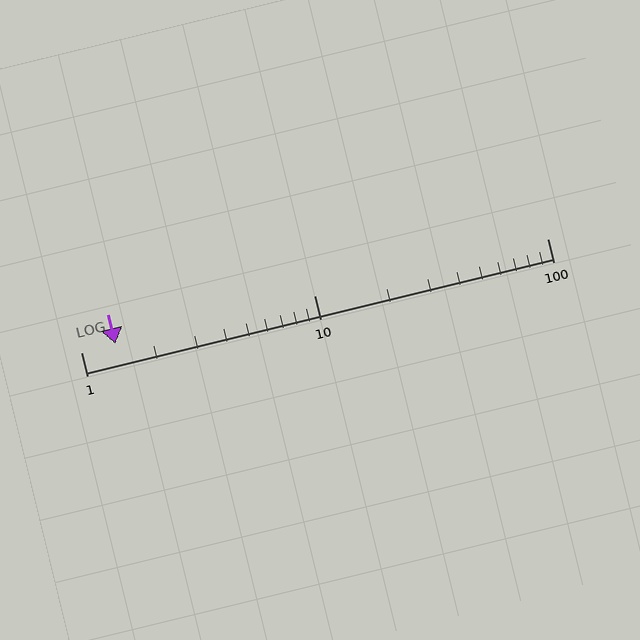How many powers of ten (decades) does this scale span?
The scale spans 2 decades, from 1 to 100.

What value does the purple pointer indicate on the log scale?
The pointer indicates approximately 1.4.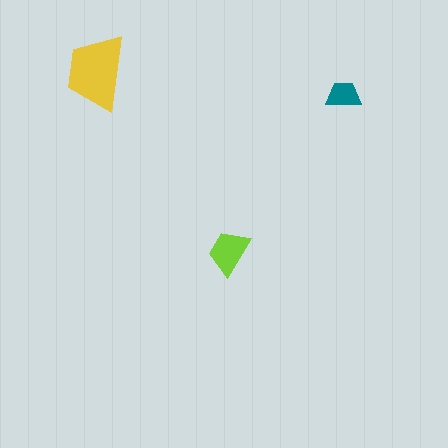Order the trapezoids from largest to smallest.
the yellow one, the lime one, the teal one.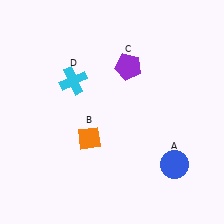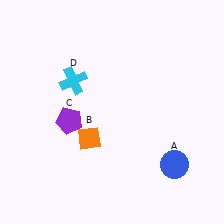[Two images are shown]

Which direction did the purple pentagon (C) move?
The purple pentagon (C) moved left.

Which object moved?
The purple pentagon (C) moved left.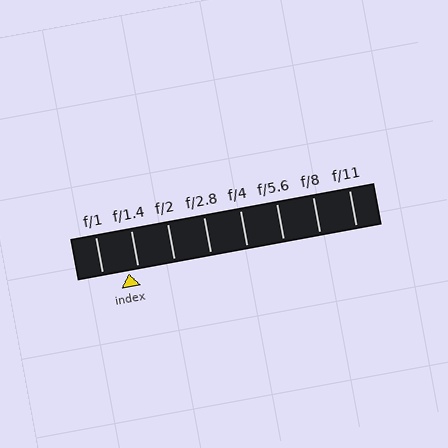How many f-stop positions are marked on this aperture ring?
There are 8 f-stop positions marked.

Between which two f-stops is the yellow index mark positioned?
The index mark is between f/1 and f/1.4.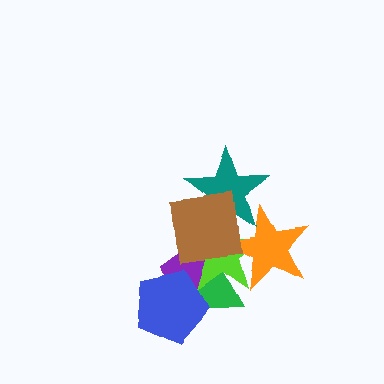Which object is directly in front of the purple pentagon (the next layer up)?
The green triangle is directly in front of the purple pentagon.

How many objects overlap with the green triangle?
5 objects overlap with the green triangle.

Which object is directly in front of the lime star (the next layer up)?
The orange star is directly in front of the lime star.